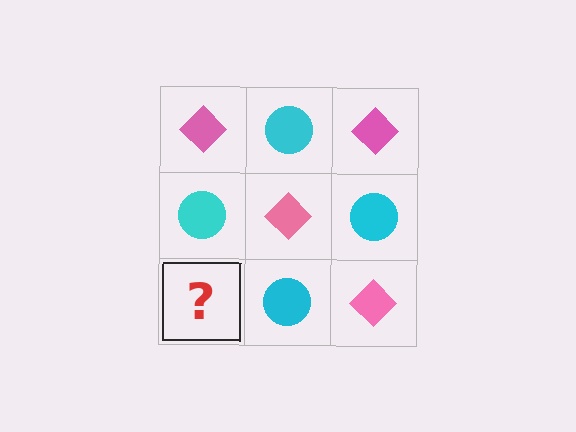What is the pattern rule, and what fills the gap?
The rule is that it alternates pink diamond and cyan circle in a checkerboard pattern. The gap should be filled with a pink diamond.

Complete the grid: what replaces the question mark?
The question mark should be replaced with a pink diamond.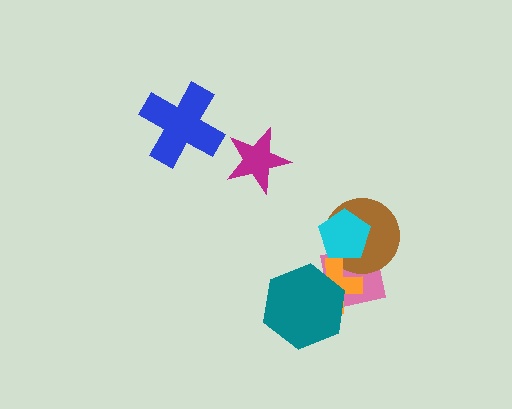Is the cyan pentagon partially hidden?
No, no other shape covers it.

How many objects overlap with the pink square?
4 objects overlap with the pink square.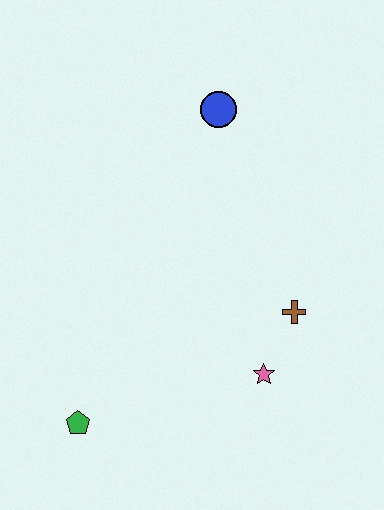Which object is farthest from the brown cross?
The green pentagon is farthest from the brown cross.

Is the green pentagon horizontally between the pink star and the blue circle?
No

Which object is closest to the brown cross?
The pink star is closest to the brown cross.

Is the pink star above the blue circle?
No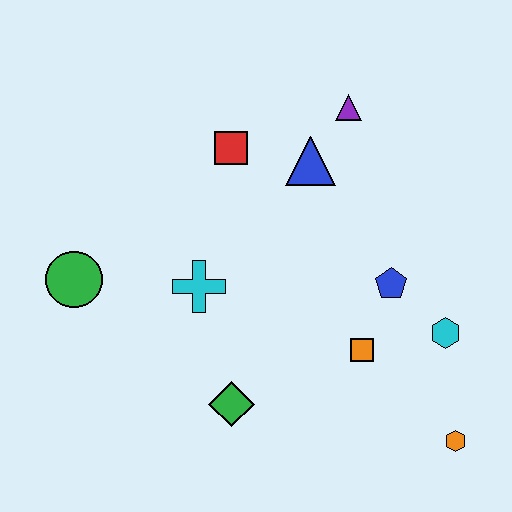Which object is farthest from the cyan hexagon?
The green circle is farthest from the cyan hexagon.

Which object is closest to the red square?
The blue triangle is closest to the red square.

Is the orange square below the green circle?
Yes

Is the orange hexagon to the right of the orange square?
Yes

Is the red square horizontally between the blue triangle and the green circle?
Yes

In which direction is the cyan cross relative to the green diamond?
The cyan cross is above the green diamond.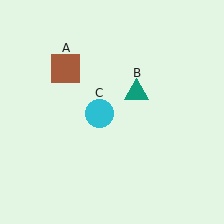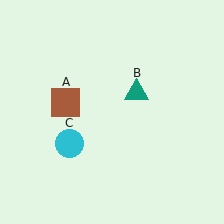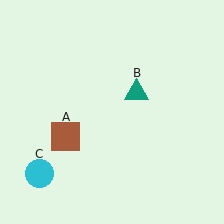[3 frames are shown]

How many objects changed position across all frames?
2 objects changed position: brown square (object A), cyan circle (object C).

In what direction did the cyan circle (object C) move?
The cyan circle (object C) moved down and to the left.